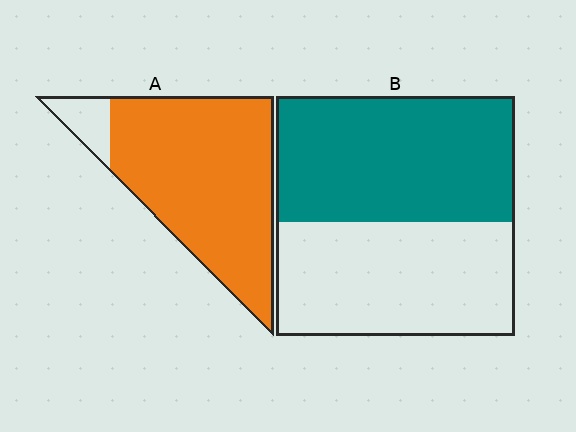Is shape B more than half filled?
Roughly half.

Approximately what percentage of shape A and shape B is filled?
A is approximately 90% and B is approximately 50%.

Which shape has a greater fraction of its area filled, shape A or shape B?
Shape A.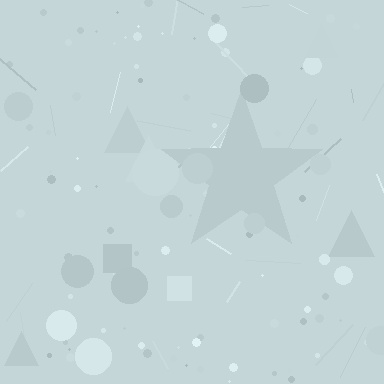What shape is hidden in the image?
A star is hidden in the image.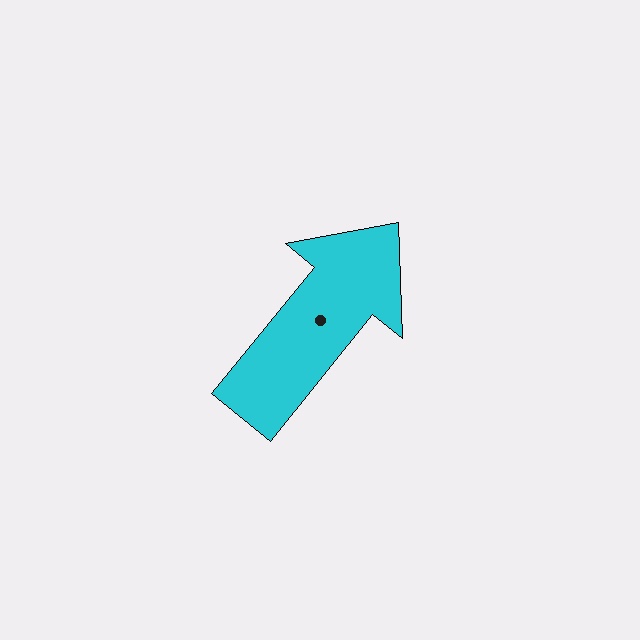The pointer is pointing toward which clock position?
Roughly 1 o'clock.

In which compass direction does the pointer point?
Northeast.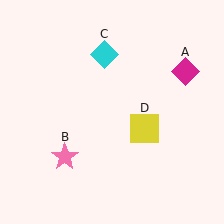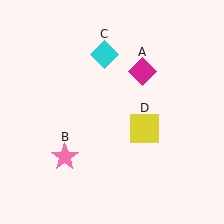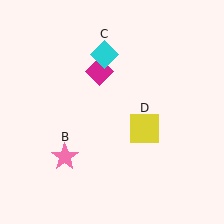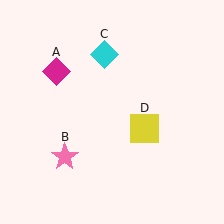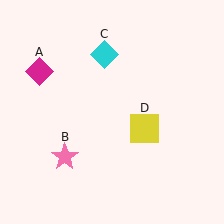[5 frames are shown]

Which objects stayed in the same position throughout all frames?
Pink star (object B) and cyan diamond (object C) and yellow square (object D) remained stationary.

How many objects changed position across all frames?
1 object changed position: magenta diamond (object A).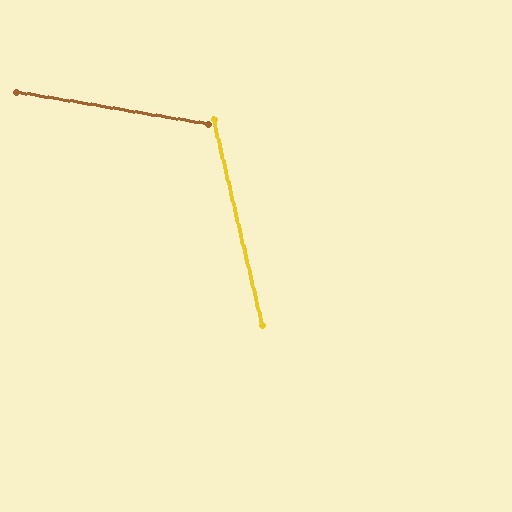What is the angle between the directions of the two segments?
Approximately 67 degrees.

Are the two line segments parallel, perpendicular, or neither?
Neither parallel nor perpendicular — they differ by about 67°.